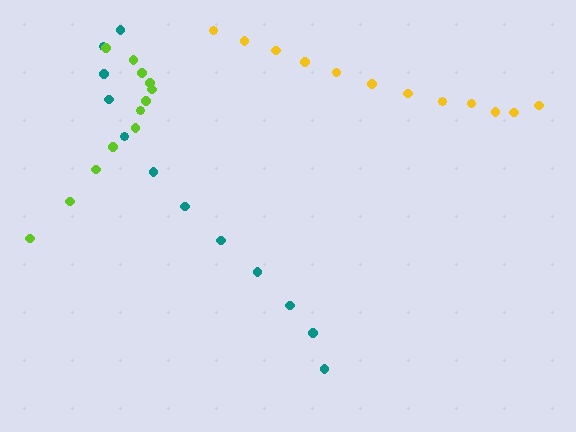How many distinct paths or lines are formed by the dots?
There are 3 distinct paths.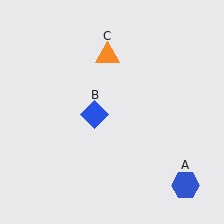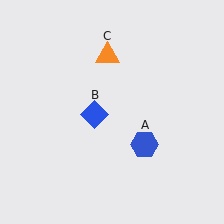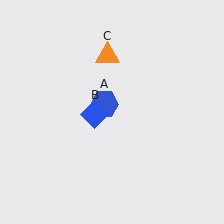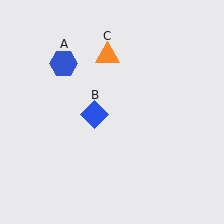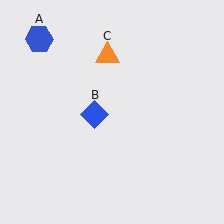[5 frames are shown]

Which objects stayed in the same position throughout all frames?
Blue diamond (object B) and orange triangle (object C) remained stationary.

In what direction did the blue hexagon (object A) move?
The blue hexagon (object A) moved up and to the left.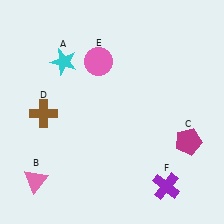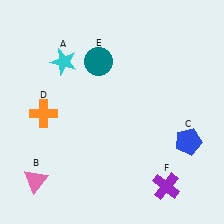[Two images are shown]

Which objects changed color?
C changed from magenta to blue. D changed from brown to orange. E changed from pink to teal.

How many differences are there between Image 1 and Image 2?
There are 3 differences between the two images.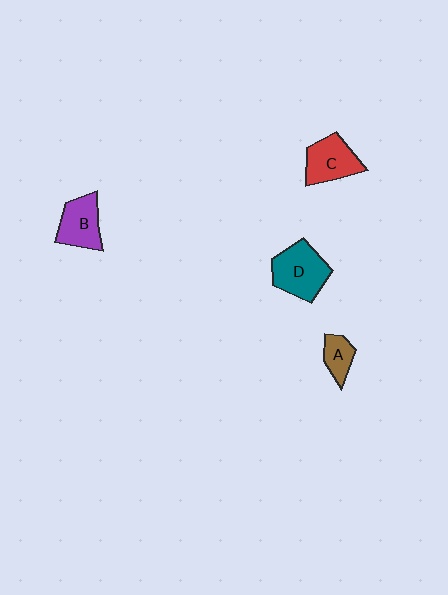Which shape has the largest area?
Shape D (teal).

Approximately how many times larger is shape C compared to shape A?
Approximately 1.8 times.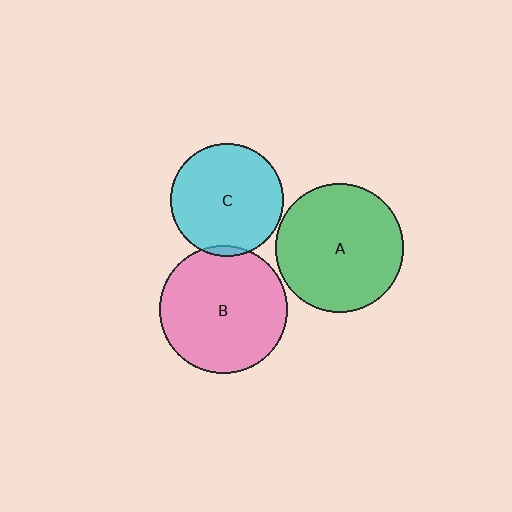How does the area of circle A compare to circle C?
Approximately 1.3 times.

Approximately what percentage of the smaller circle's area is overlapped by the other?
Approximately 5%.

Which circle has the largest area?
Circle A (green).